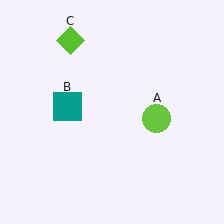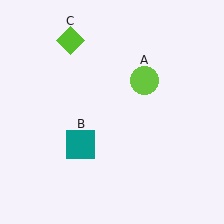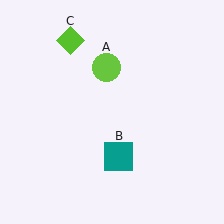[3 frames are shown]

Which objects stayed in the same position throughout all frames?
Lime diamond (object C) remained stationary.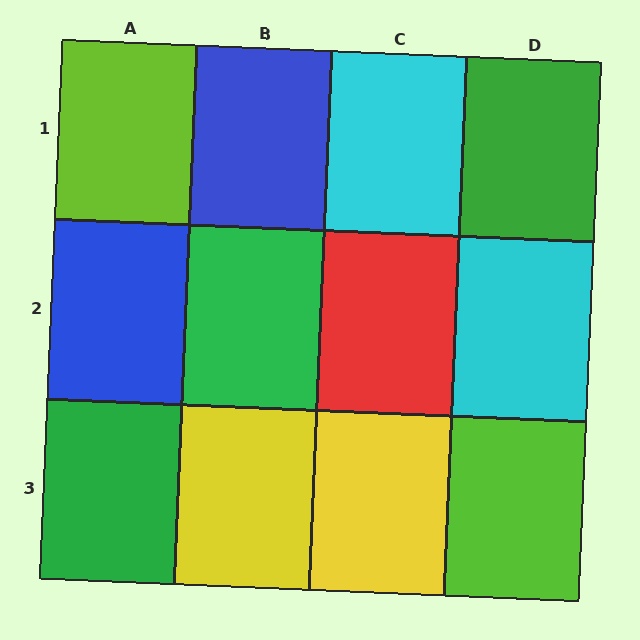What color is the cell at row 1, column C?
Cyan.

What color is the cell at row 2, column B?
Green.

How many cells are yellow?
2 cells are yellow.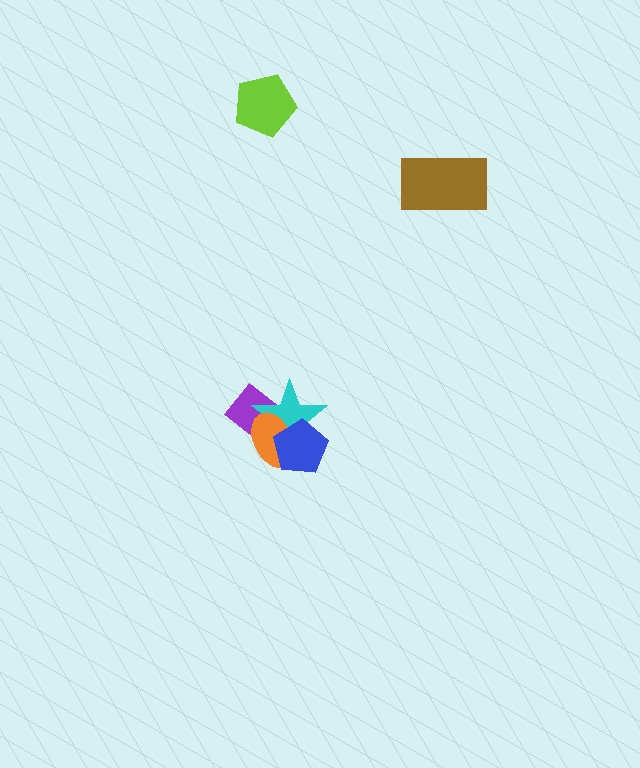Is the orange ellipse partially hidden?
Yes, it is partially covered by another shape.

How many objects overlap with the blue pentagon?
2 objects overlap with the blue pentagon.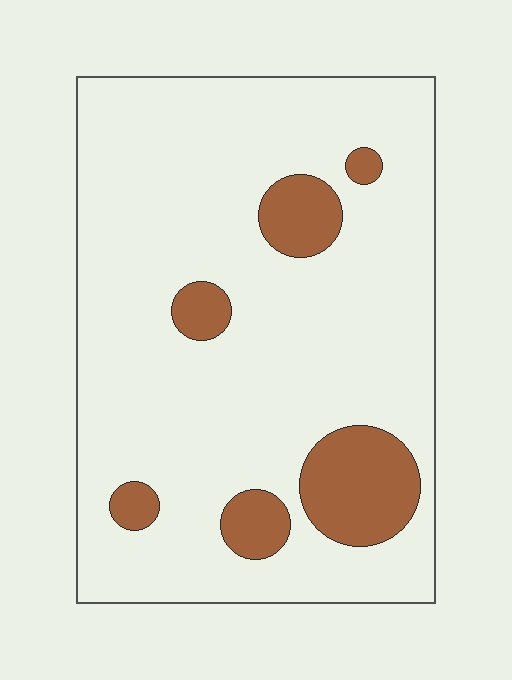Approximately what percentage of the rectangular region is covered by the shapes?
Approximately 15%.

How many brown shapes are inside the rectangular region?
6.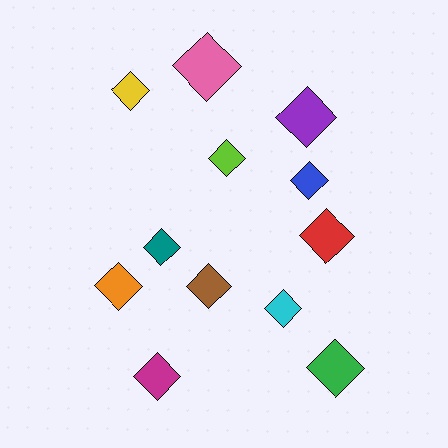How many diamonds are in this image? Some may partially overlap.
There are 12 diamonds.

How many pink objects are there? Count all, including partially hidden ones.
There is 1 pink object.